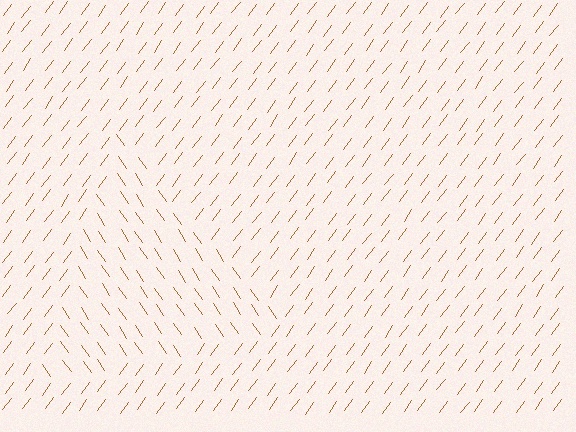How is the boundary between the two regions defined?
The boundary is defined purely by a change in line orientation (approximately 70 degrees difference). All lines are the same color and thickness.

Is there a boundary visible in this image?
Yes, there is a texture boundary formed by a change in line orientation.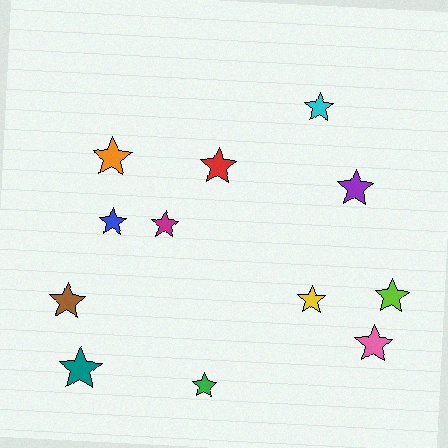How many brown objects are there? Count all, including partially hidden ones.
There is 1 brown object.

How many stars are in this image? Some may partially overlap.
There are 12 stars.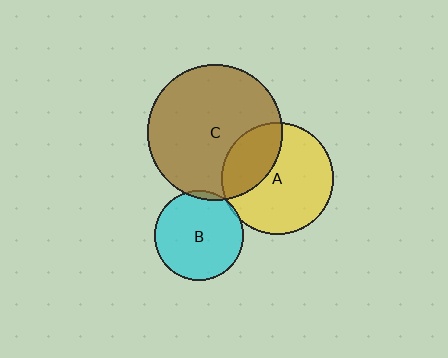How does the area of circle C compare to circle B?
Approximately 2.3 times.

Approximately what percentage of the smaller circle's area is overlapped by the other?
Approximately 30%.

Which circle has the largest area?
Circle C (brown).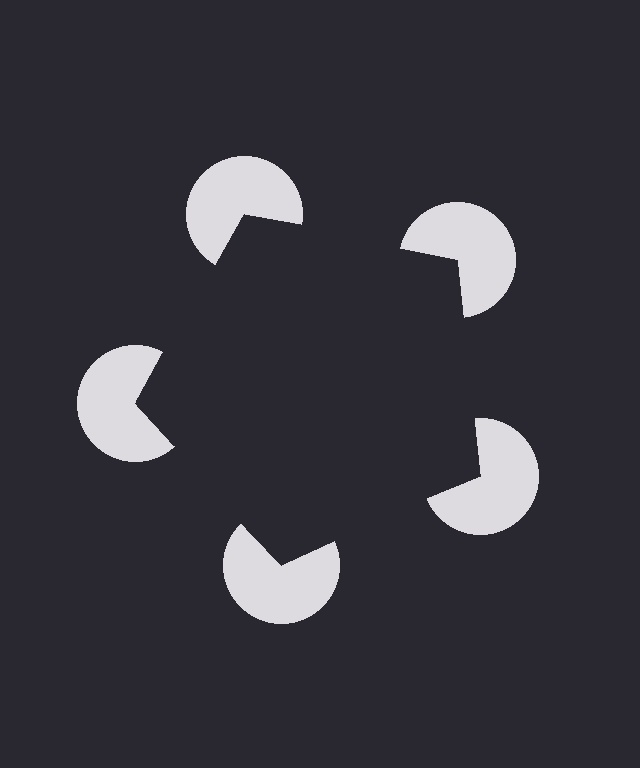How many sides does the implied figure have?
5 sides.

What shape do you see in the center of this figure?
An illusory pentagon — its edges are inferred from the aligned wedge cuts in the pac-man discs, not physically drawn.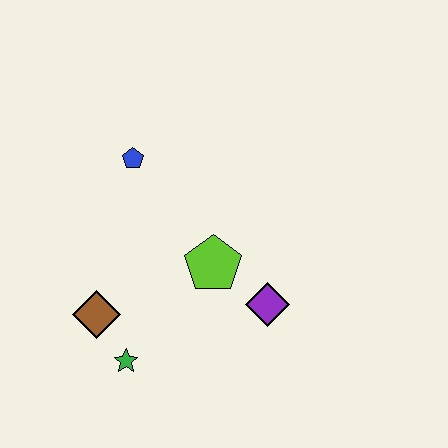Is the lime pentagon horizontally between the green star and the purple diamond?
Yes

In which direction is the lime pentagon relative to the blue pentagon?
The lime pentagon is below the blue pentagon.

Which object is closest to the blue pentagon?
The lime pentagon is closest to the blue pentagon.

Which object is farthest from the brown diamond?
The purple diamond is farthest from the brown diamond.